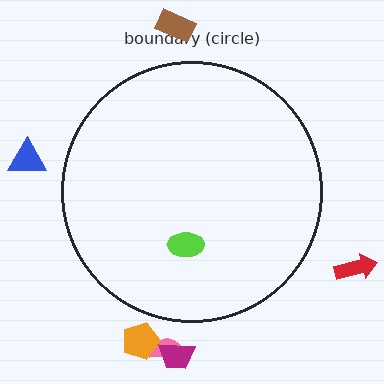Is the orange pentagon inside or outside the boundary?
Outside.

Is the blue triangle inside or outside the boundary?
Outside.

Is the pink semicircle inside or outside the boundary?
Outside.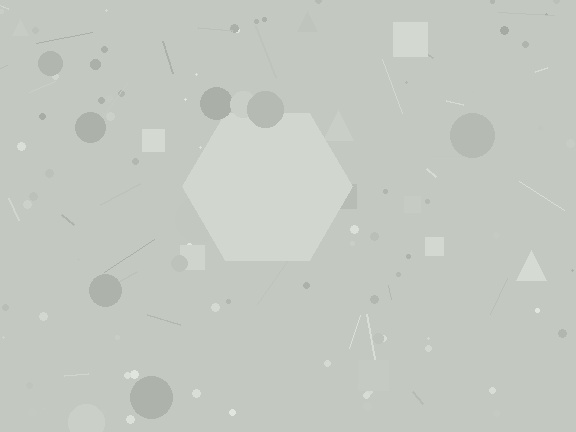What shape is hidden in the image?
A hexagon is hidden in the image.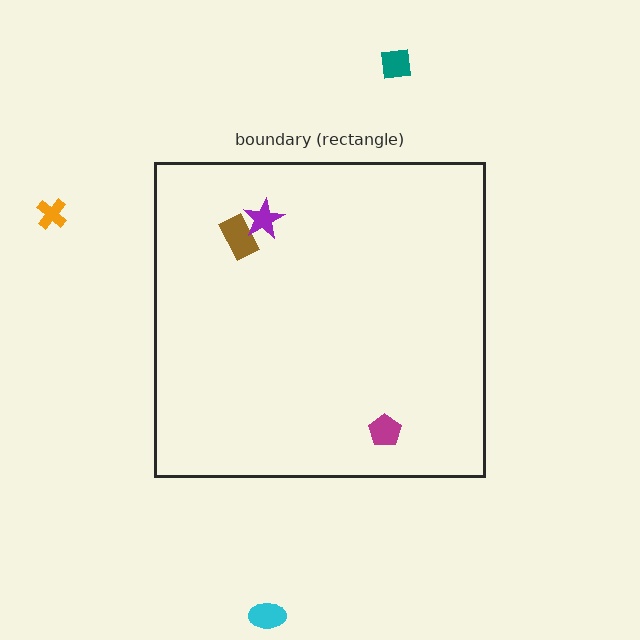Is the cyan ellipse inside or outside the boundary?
Outside.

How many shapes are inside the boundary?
3 inside, 3 outside.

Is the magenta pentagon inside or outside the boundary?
Inside.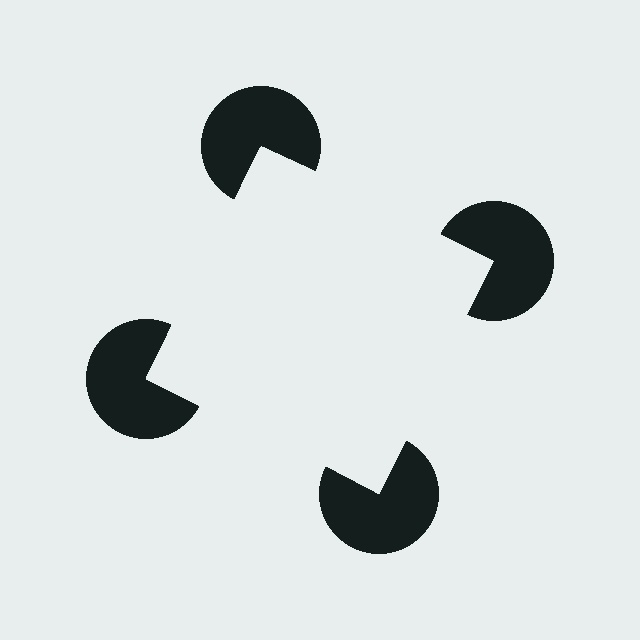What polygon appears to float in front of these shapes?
An illusory square — its edges are inferred from the aligned wedge cuts in the pac-man discs, not physically drawn.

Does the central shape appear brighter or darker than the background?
It typically appears slightly brighter than the background, even though no actual brightness change is drawn.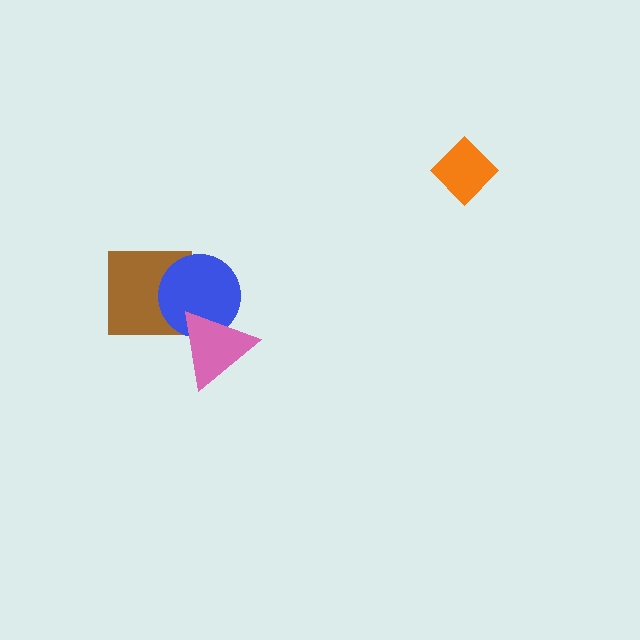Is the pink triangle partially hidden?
No, no other shape covers it.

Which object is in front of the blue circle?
The pink triangle is in front of the blue circle.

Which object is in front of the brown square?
The blue circle is in front of the brown square.